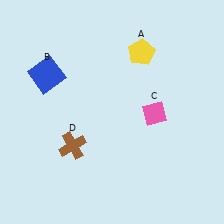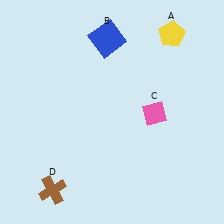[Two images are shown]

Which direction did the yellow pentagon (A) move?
The yellow pentagon (A) moved right.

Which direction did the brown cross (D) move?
The brown cross (D) moved down.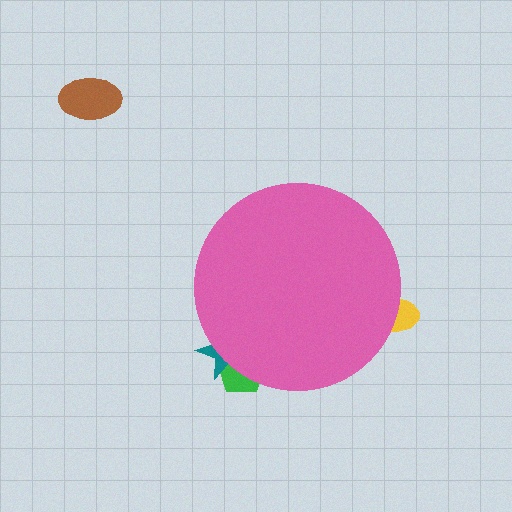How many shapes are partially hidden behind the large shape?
3 shapes are partially hidden.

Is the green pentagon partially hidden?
Yes, the green pentagon is partially hidden behind the pink circle.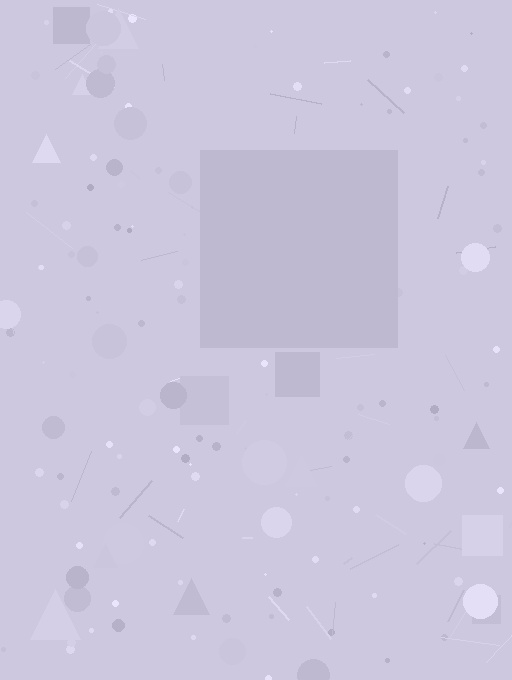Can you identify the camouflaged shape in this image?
The camouflaged shape is a square.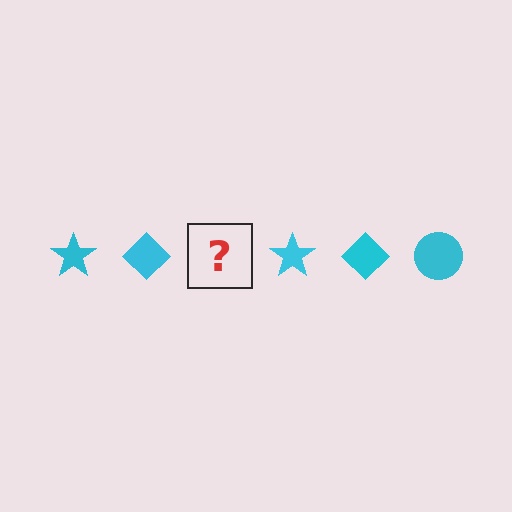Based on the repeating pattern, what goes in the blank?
The blank should be a cyan circle.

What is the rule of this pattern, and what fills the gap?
The rule is that the pattern cycles through star, diamond, circle shapes in cyan. The gap should be filled with a cyan circle.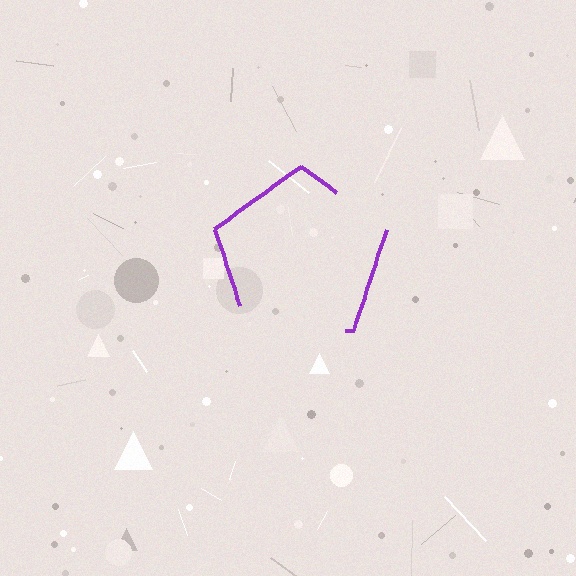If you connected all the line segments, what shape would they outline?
They would outline a pentagon.